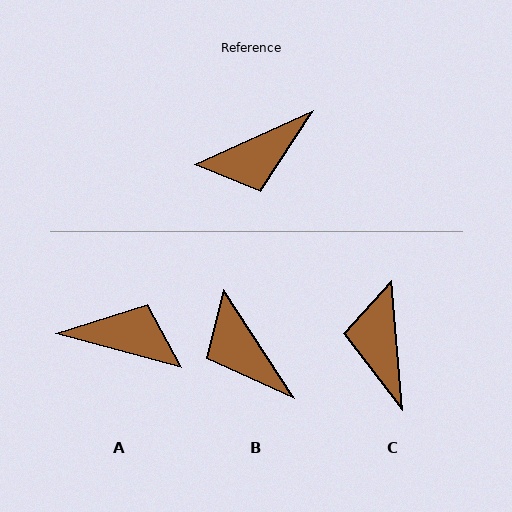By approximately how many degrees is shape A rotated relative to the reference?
Approximately 141 degrees counter-clockwise.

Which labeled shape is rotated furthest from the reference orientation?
A, about 141 degrees away.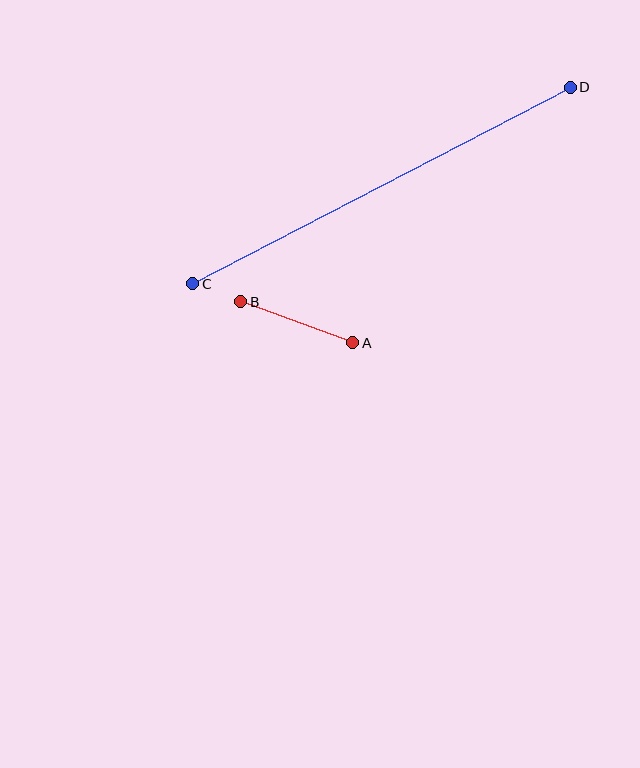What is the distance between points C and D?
The distance is approximately 426 pixels.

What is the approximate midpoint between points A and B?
The midpoint is at approximately (297, 322) pixels.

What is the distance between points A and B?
The distance is approximately 119 pixels.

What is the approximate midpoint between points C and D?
The midpoint is at approximately (381, 186) pixels.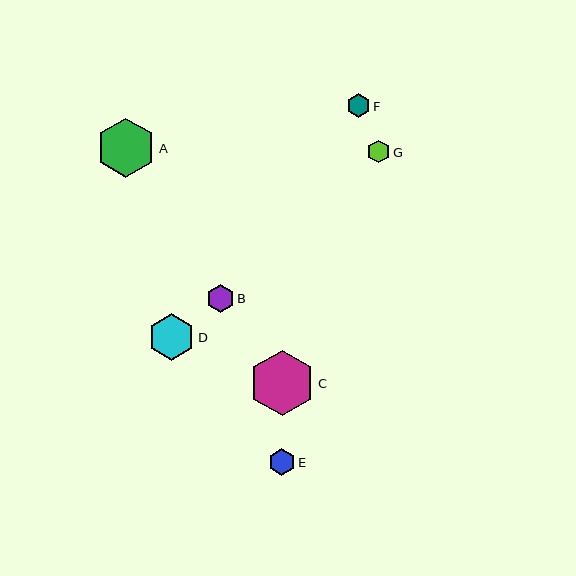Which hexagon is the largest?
Hexagon C is the largest with a size of approximately 65 pixels.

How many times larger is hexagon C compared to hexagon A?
Hexagon C is approximately 1.1 times the size of hexagon A.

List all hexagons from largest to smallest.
From largest to smallest: C, A, D, B, E, F, G.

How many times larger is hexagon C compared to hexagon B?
Hexagon C is approximately 2.3 times the size of hexagon B.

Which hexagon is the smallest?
Hexagon G is the smallest with a size of approximately 23 pixels.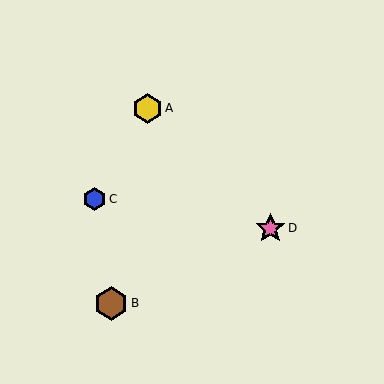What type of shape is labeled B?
Shape B is a brown hexagon.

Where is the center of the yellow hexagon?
The center of the yellow hexagon is at (148, 108).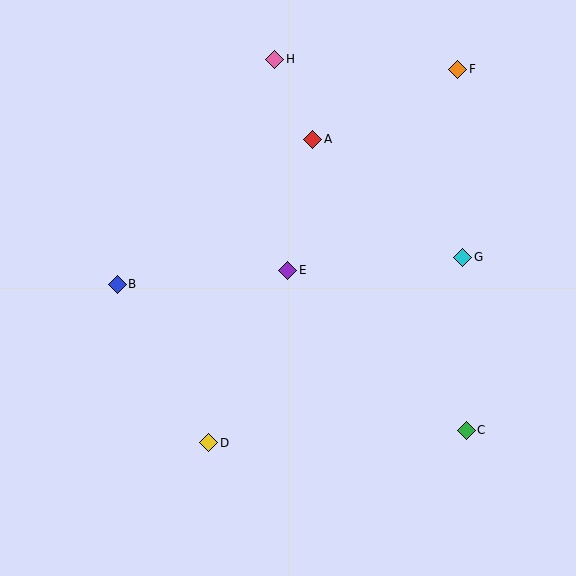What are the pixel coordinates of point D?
Point D is at (209, 443).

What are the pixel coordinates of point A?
Point A is at (313, 139).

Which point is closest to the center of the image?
Point E at (288, 270) is closest to the center.